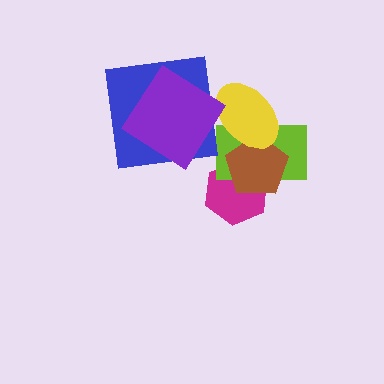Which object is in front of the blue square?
The purple diamond is in front of the blue square.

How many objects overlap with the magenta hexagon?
2 objects overlap with the magenta hexagon.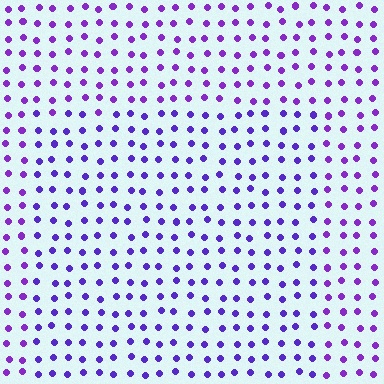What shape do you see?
I see a rectangle.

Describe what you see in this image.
The image is filled with small purple elements in a uniform arrangement. A rectangle-shaped region is visible where the elements are tinted to a slightly different hue, forming a subtle color boundary.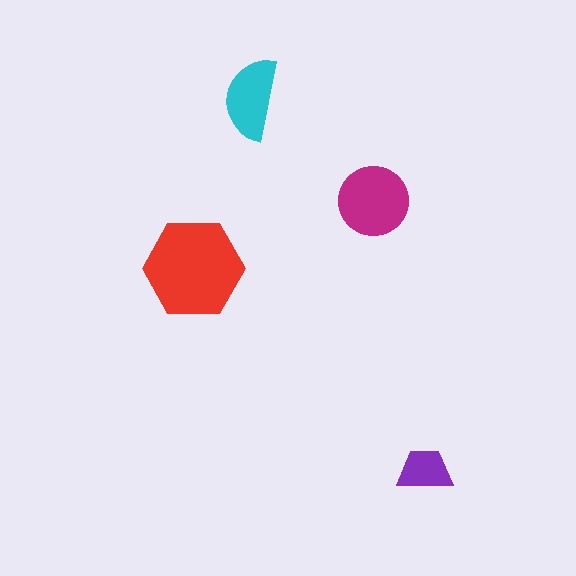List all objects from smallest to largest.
The purple trapezoid, the cyan semicircle, the magenta circle, the red hexagon.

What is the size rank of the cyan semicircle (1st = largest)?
3rd.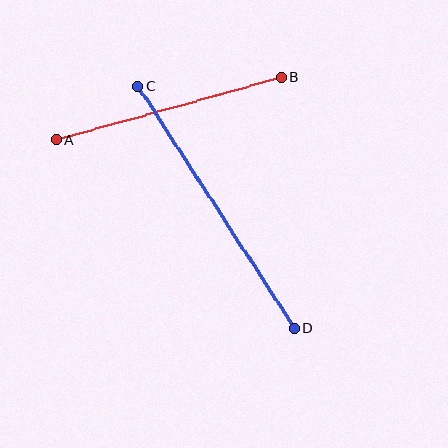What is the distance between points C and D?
The distance is approximately 288 pixels.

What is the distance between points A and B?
The distance is approximately 233 pixels.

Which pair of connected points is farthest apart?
Points C and D are farthest apart.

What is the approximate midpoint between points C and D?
The midpoint is at approximately (216, 207) pixels.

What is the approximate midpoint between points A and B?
The midpoint is at approximately (169, 109) pixels.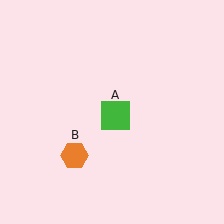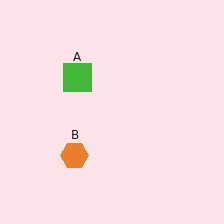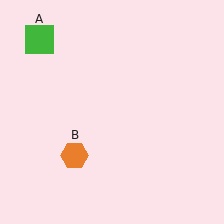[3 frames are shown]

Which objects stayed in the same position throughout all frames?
Orange hexagon (object B) remained stationary.